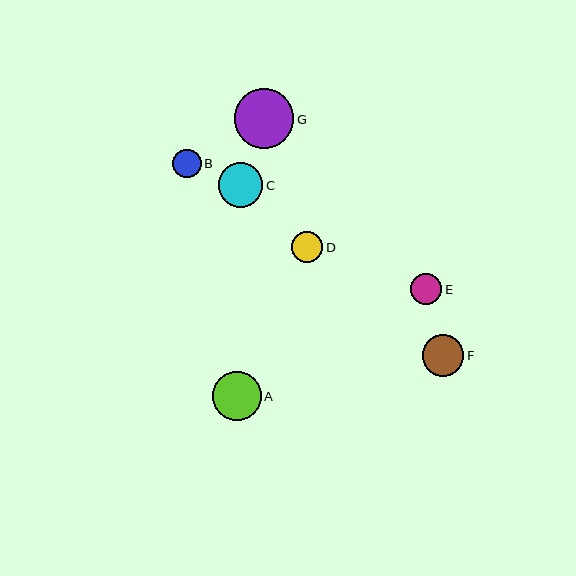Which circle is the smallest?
Circle B is the smallest with a size of approximately 29 pixels.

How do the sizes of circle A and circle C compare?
Circle A and circle C are approximately the same size.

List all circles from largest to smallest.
From largest to smallest: G, A, C, F, D, E, B.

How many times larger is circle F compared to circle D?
Circle F is approximately 1.3 times the size of circle D.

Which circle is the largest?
Circle G is the largest with a size of approximately 59 pixels.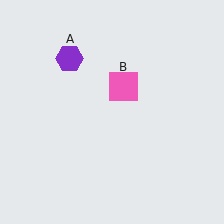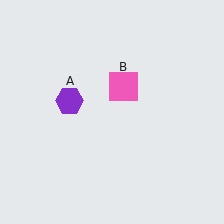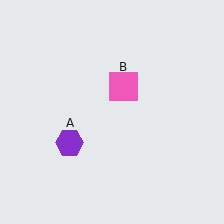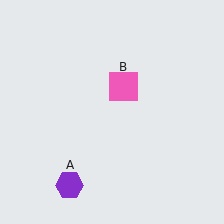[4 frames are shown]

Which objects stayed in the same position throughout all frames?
Pink square (object B) remained stationary.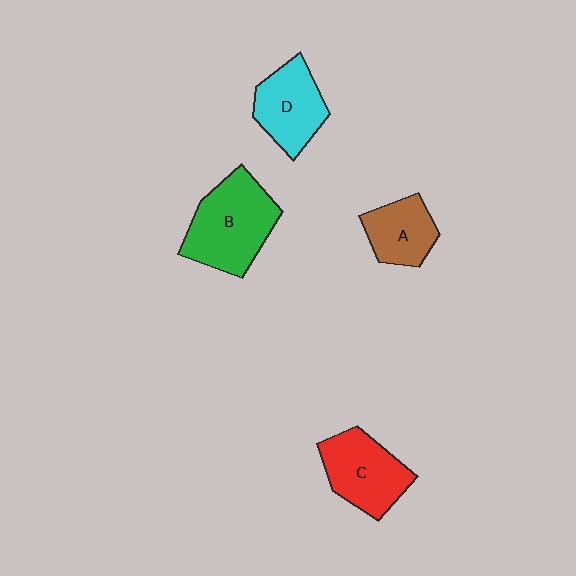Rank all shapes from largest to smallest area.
From largest to smallest: B (green), C (red), D (cyan), A (brown).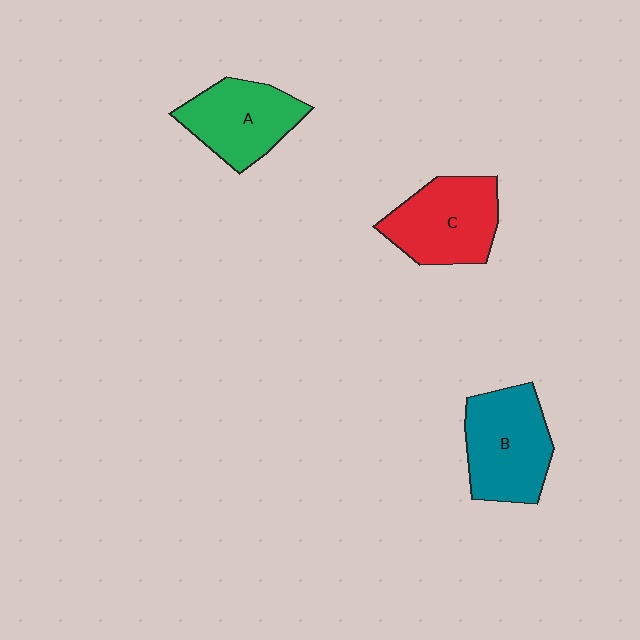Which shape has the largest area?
Shape B (teal).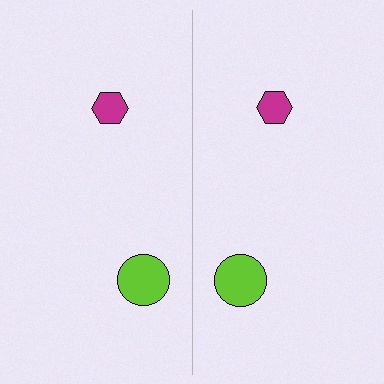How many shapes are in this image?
There are 4 shapes in this image.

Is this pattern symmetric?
Yes, this pattern has bilateral (reflection) symmetry.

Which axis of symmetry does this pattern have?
The pattern has a vertical axis of symmetry running through the center of the image.